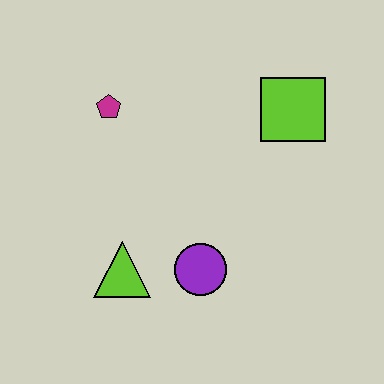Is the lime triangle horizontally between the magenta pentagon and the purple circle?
Yes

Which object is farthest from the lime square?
The lime triangle is farthest from the lime square.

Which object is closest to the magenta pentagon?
The lime triangle is closest to the magenta pentagon.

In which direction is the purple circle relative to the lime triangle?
The purple circle is to the right of the lime triangle.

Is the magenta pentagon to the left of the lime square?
Yes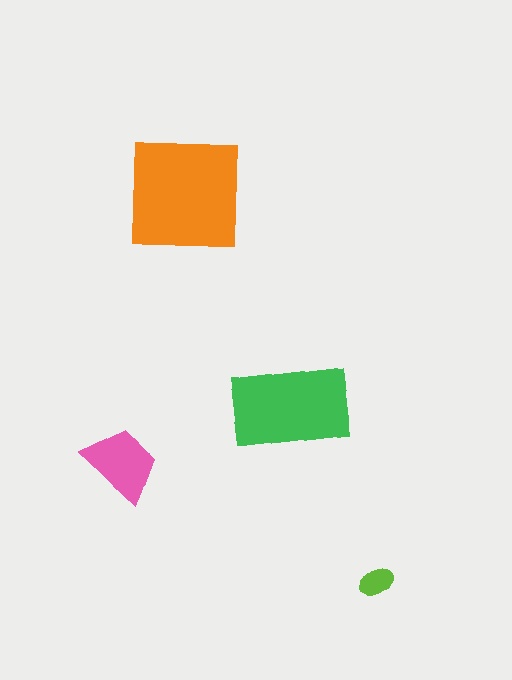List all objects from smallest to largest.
The lime ellipse, the pink trapezoid, the green rectangle, the orange square.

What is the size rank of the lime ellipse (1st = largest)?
4th.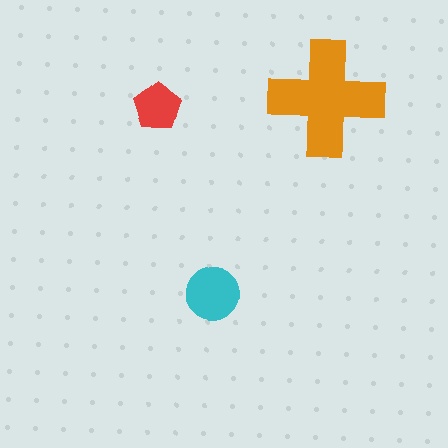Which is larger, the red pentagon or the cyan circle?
The cyan circle.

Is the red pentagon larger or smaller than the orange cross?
Smaller.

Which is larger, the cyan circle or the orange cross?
The orange cross.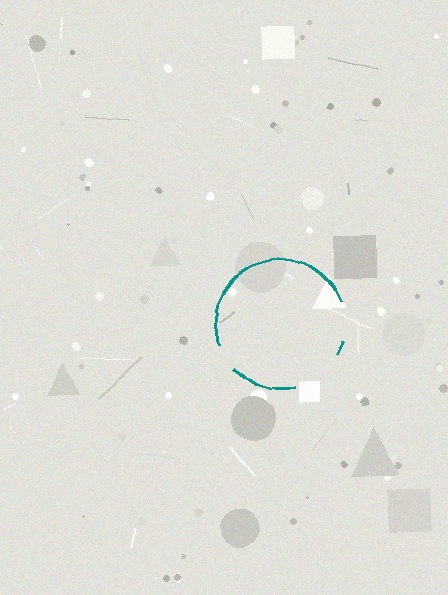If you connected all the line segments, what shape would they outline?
They would outline a circle.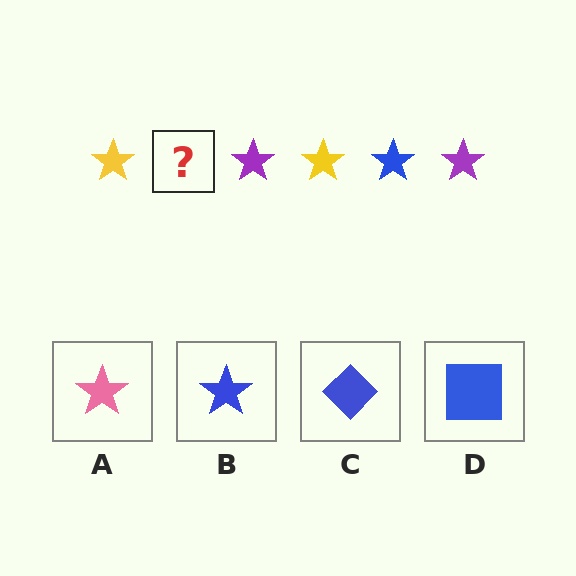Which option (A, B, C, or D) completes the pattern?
B.